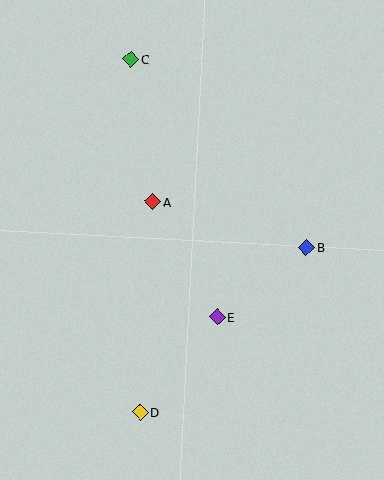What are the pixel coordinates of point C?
Point C is at (131, 59).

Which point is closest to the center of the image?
Point A at (153, 202) is closest to the center.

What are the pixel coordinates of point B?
Point B is at (306, 247).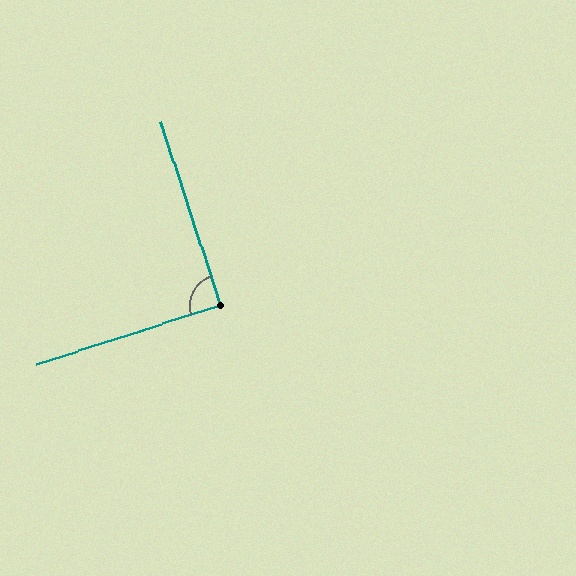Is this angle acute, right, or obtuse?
It is approximately a right angle.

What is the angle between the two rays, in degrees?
Approximately 90 degrees.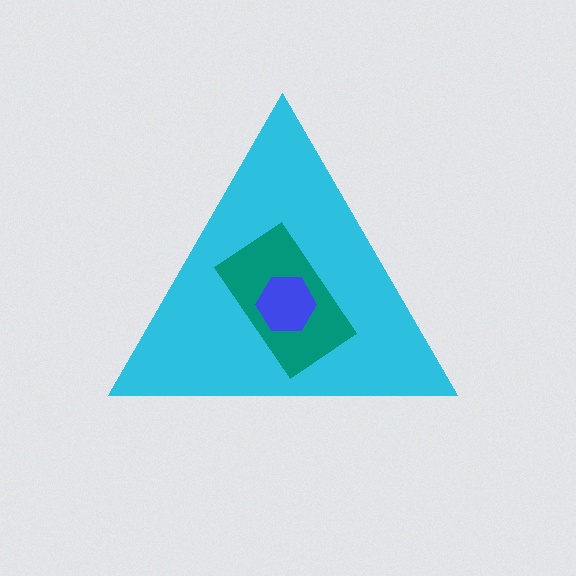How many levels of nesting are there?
3.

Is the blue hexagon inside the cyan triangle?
Yes.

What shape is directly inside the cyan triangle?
The teal rectangle.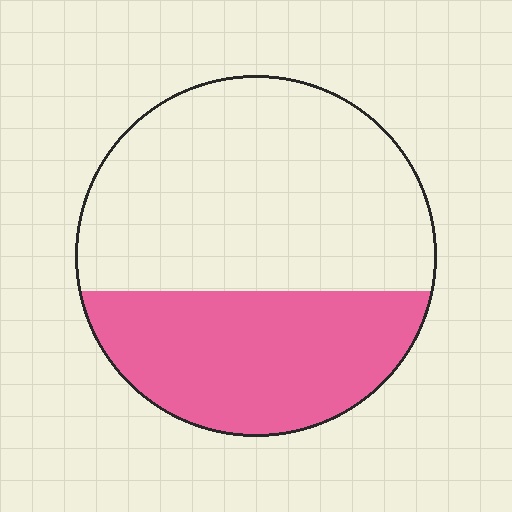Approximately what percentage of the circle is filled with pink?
Approximately 40%.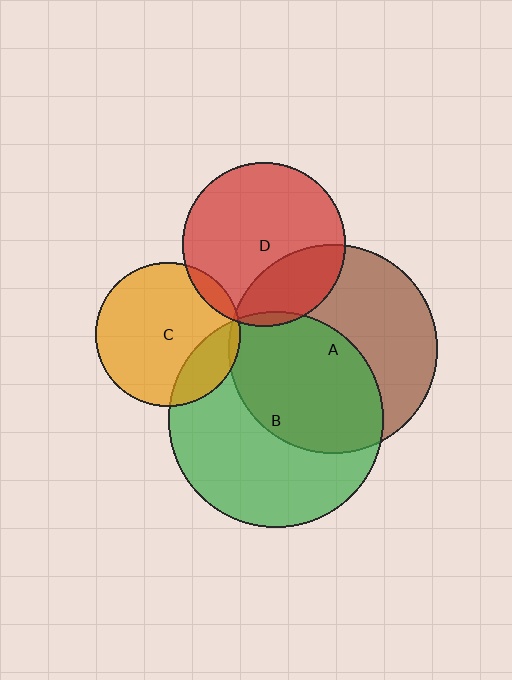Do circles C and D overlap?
Yes.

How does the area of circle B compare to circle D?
Approximately 1.7 times.